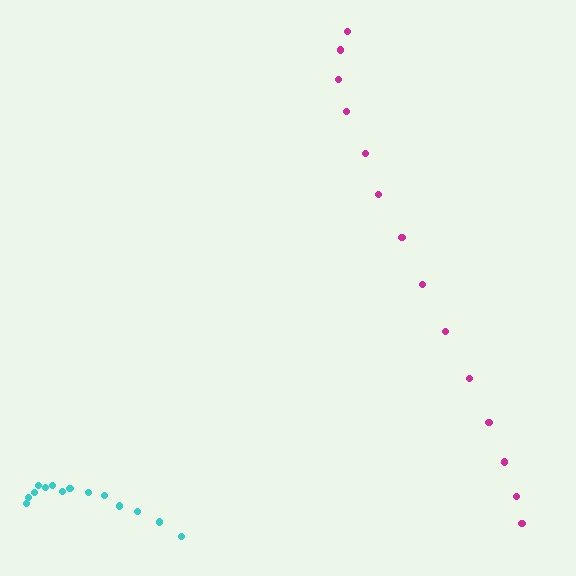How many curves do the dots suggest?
There are 2 distinct paths.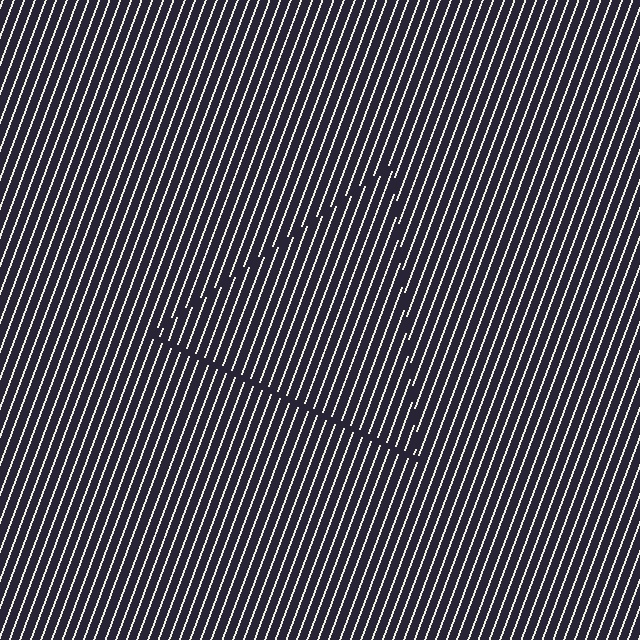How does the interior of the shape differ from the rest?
The interior of the shape contains the same grating, shifted by half a period — the contour is defined by the phase discontinuity where line-ends from the inner and outer gratings abut.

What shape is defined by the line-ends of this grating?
An illusory triangle. The interior of the shape contains the same grating, shifted by half a period — the contour is defined by the phase discontinuity where line-ends from the inner and outer gratings abut.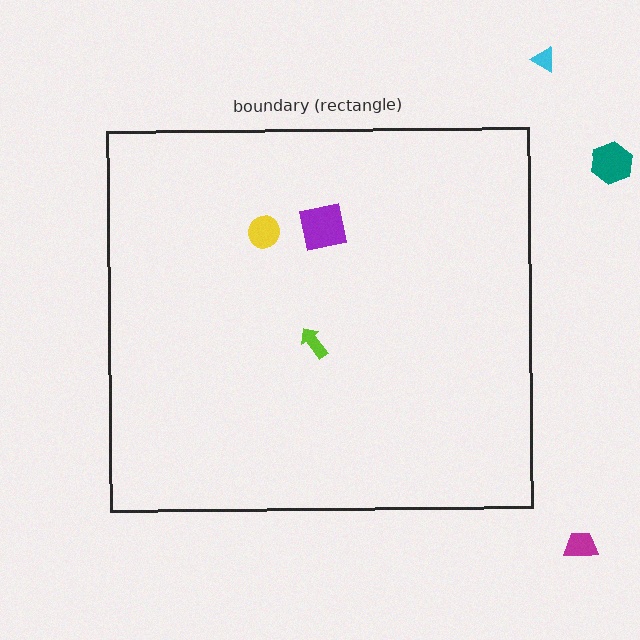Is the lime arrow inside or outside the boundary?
Inside.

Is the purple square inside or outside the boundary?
Inside.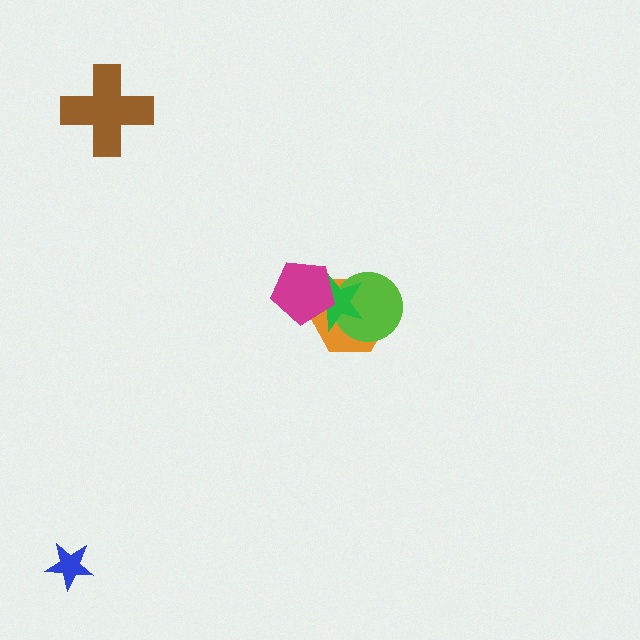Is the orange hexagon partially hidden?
Yes, it is partially covered by another shape.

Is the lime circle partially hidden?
Yes, it is partially covered by another shape.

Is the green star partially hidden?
Yes, it is partially covered by another shape.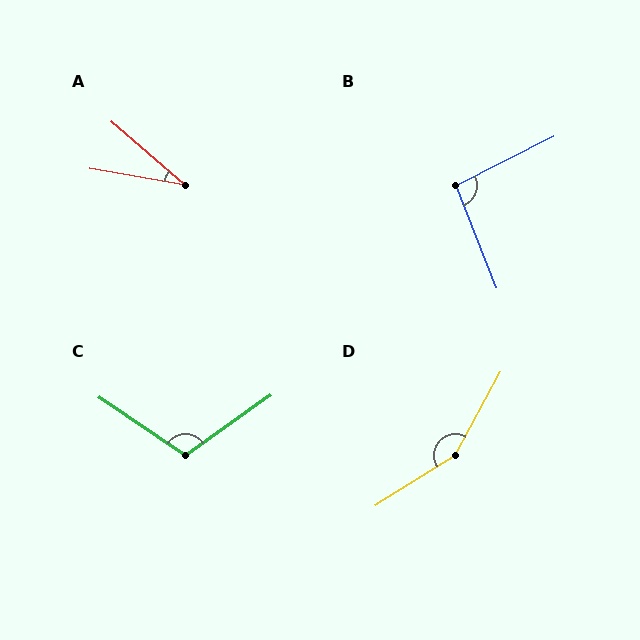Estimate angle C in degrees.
Approximately 111 degrees.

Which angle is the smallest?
A, at approximately 31 degrees.